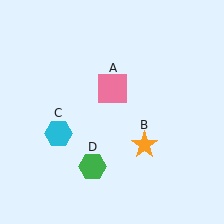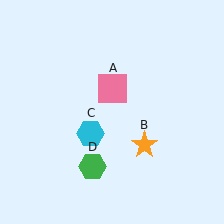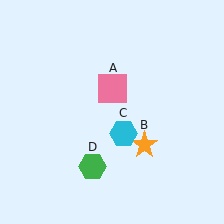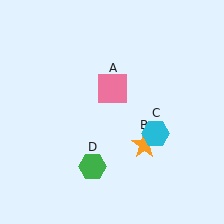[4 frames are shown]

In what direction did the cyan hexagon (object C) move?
The cyan hexagon (object C) moved right.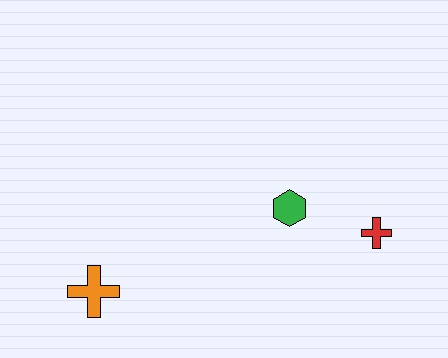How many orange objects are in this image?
There is 1 orange object.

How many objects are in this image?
There are 3 objects.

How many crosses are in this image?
There are 2 crosses.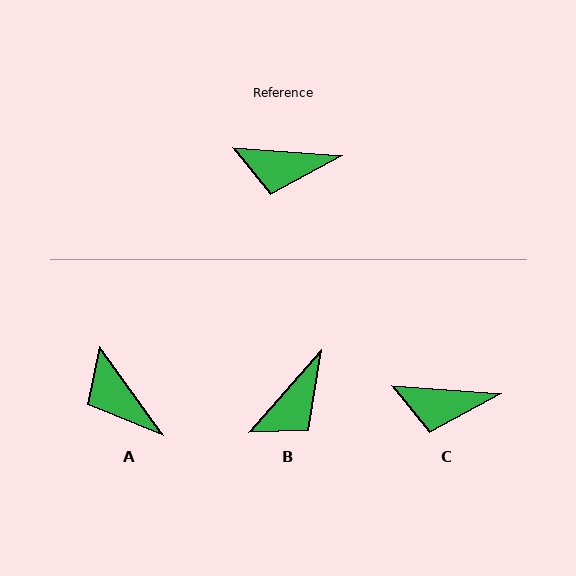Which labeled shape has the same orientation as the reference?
C.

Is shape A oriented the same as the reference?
No, it is off by about 50 degrees.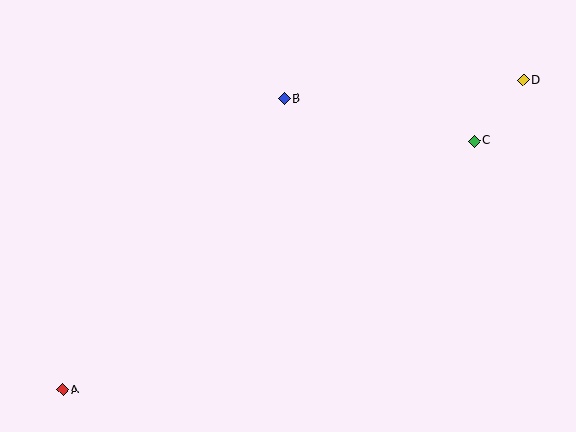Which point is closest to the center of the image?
Point B at (284, 99) is closest to the center.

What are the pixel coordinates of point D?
Point D is at (524, 80).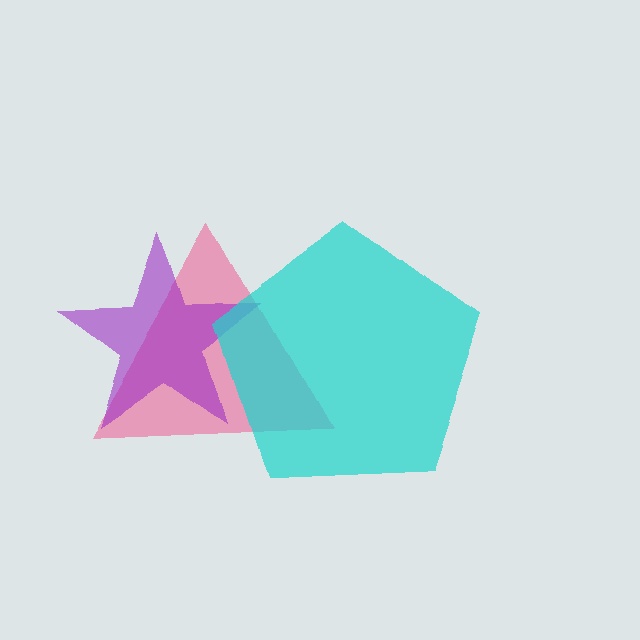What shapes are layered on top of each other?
The layered shapes are: a pink triangle, a purple star, a cyan pentagon.